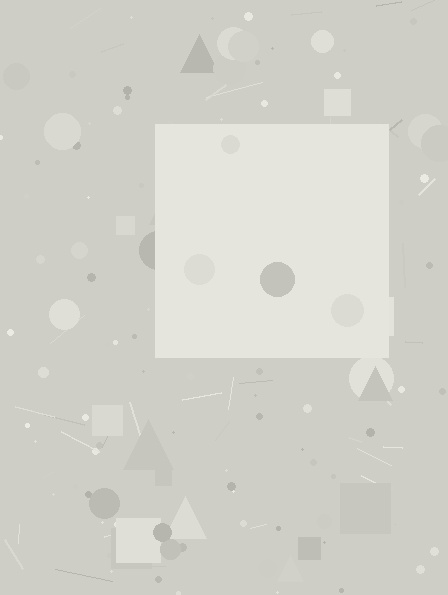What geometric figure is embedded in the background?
A square is embedded in the background.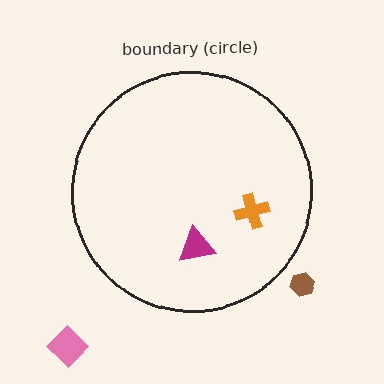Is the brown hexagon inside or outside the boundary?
Outside.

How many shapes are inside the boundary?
2 inside, 2 outside.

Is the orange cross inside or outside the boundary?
Inside.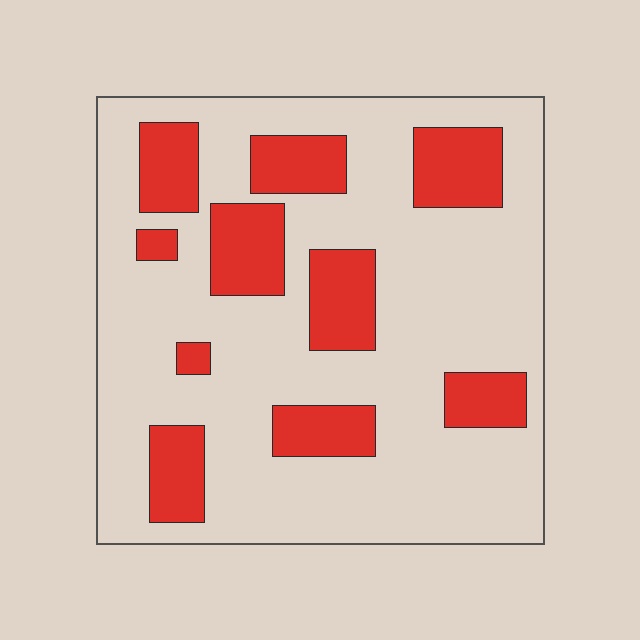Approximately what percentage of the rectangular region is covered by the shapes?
Approximately 25%.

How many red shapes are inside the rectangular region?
10.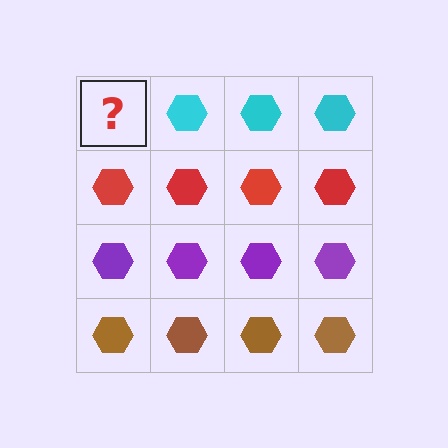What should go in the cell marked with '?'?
The missing cell should contain a cyan hexagon.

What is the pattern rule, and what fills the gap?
The rule is that each row has a consistent color. The gap should be filled with a cyan hexagon.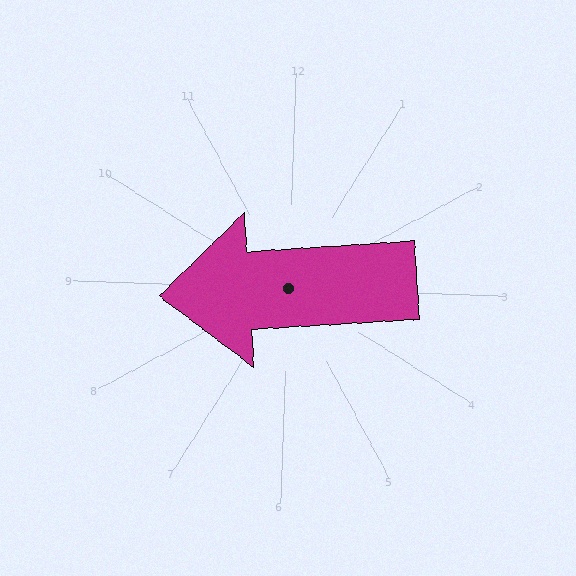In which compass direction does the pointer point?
West.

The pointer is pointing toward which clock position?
Roughly 9 o'clock.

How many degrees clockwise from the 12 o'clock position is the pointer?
Approximately 264 degrees.